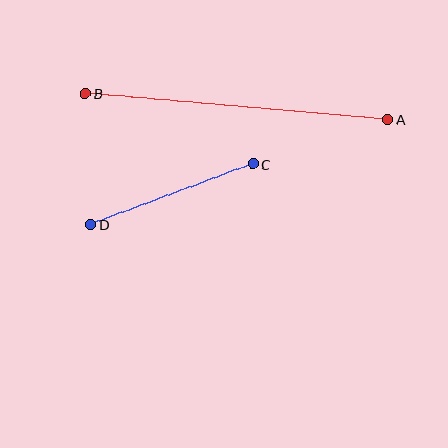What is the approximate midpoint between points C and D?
The midpoint is at approximately (172, 194) pixels.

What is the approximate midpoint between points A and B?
The midpoint is at approximately (237, 107) pixels.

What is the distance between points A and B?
The distance is approximately 303 pixels.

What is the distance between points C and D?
The distance is approximately 173 pixels.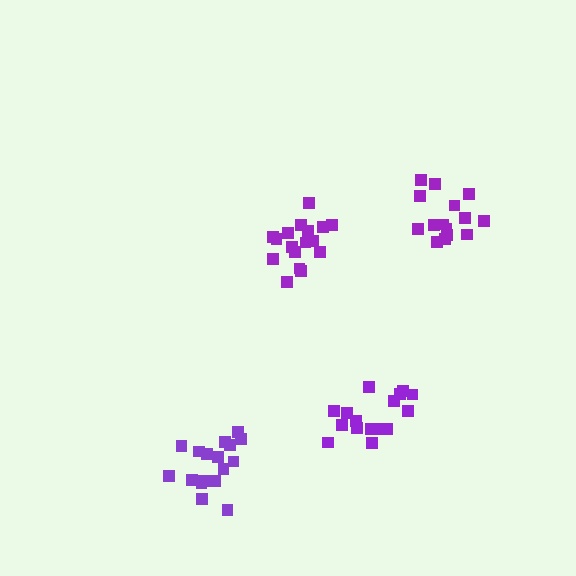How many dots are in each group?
Group 1: 16 dots, Group 2: 15 dots, Group 3: 17 dots, Group 4: 17 dots (65 total).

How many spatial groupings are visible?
There are 4 spatial groupings.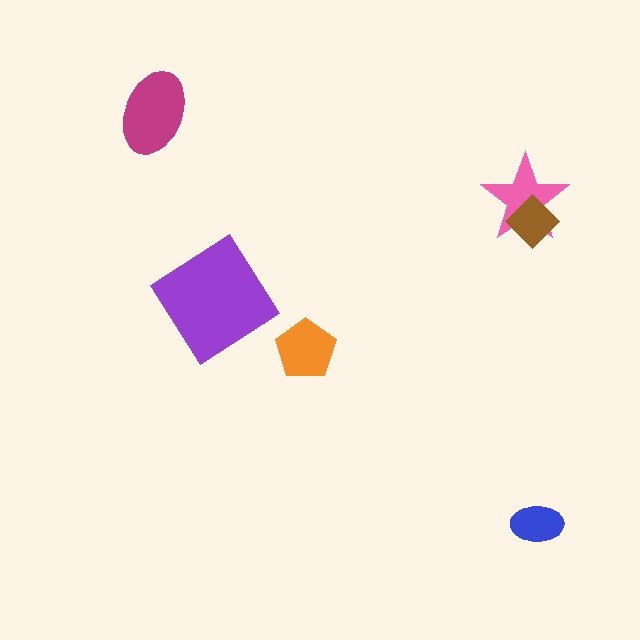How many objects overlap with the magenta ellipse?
0 objects overlap with the magenta ellipse.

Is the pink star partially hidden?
Yes, it is partially covered by another shape.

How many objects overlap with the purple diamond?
0 objects overlap with the purple diamond.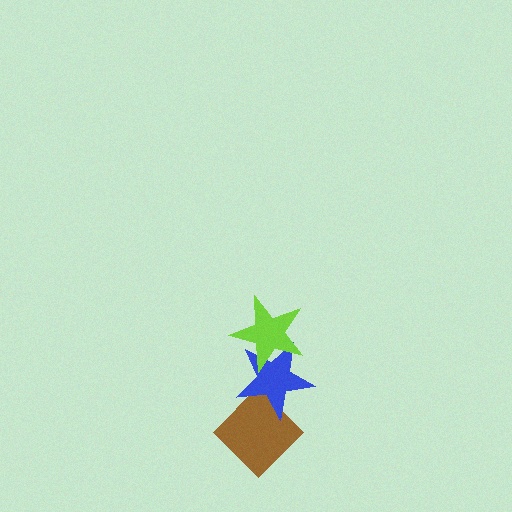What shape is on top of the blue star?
The lime star is on top of the blue star.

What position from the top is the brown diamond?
The brown diamond is 3rd from the top.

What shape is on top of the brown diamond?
The blue star is on top of the brown diamond.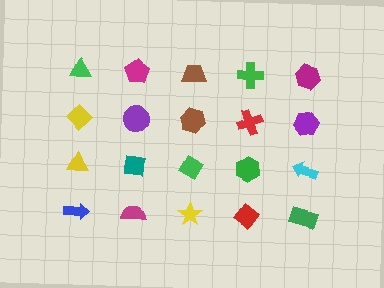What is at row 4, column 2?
A magenta semicircle.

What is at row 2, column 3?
A brown hexagon.